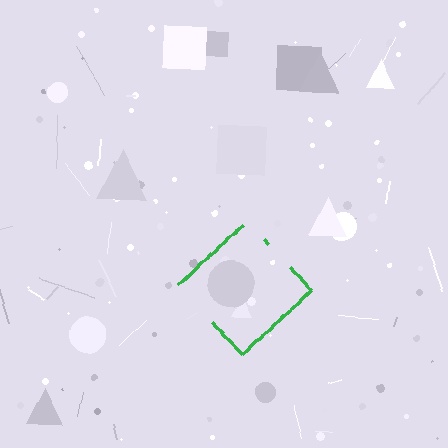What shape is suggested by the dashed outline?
The dashed outline suggests a diamond.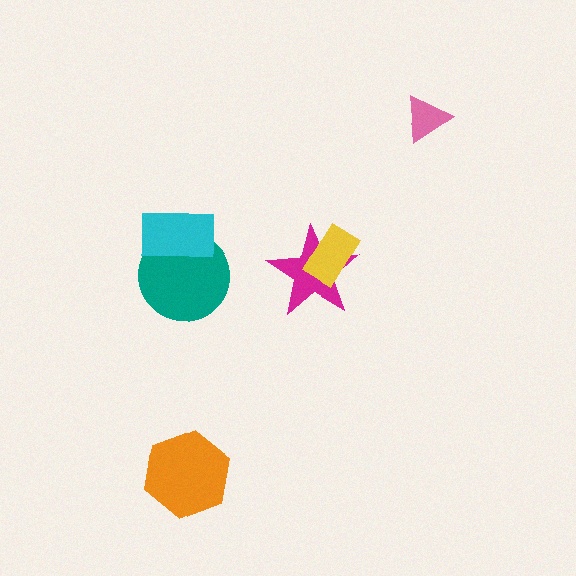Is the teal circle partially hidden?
Yes, it is partially covered by another shape.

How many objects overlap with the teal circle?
1 object overlaps with the teal circle.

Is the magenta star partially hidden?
Yes, it is partially covered by another shape.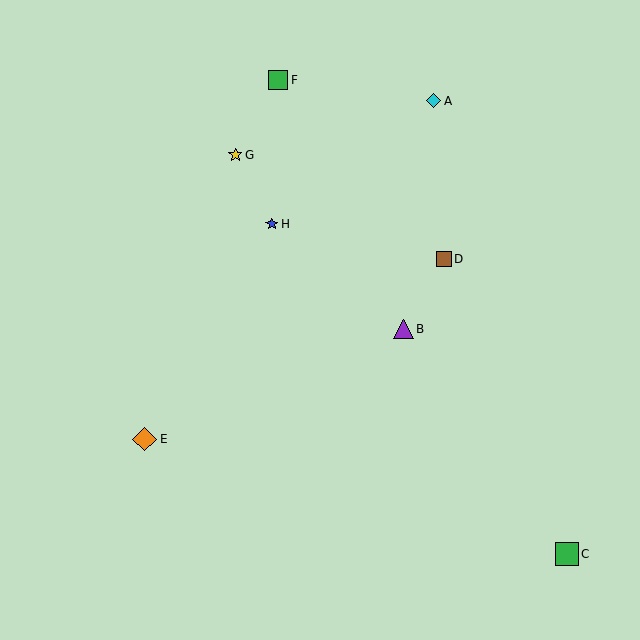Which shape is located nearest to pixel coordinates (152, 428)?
The orange diamond (labeled E) at (145, 439) is nearest to that location.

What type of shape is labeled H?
Shape H is a blue star.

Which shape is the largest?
The orange diamond (labeled E) is the largest.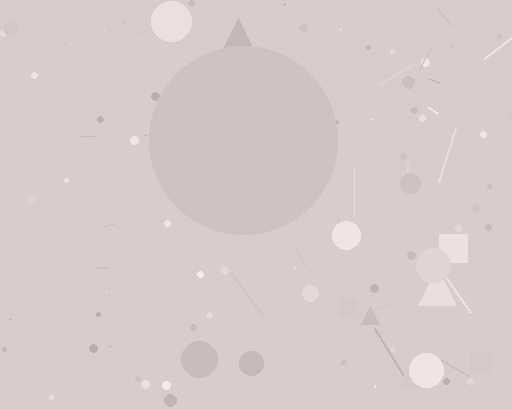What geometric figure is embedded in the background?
A circle is embedded in the background.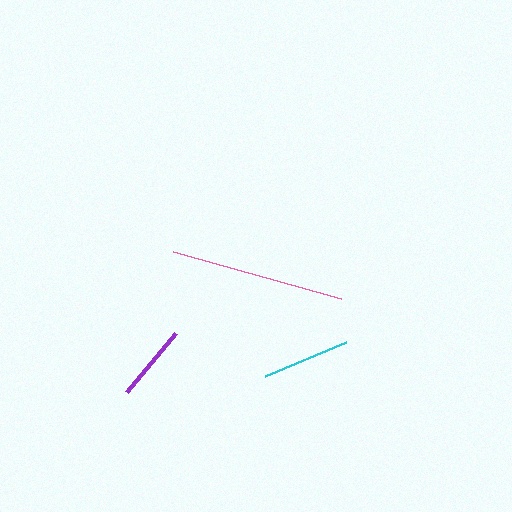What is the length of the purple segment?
The purple segment is approximately 77 pixels long.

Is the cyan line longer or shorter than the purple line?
The cyan line is longer than the purple line.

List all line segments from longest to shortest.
From longest to shortest: pink, cyan, purple.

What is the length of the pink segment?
The pink segment is approximately 174 pixels long.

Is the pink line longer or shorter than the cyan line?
The pink line is longer than the cyan line.